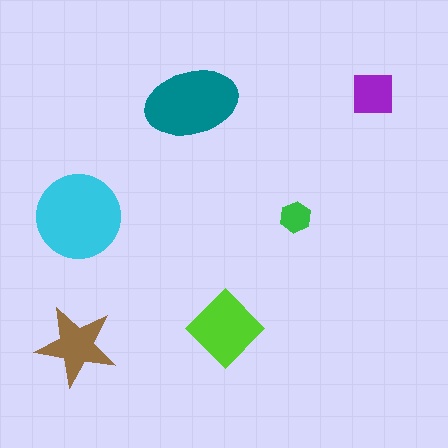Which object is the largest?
The cyan circle.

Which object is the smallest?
The green hexagon.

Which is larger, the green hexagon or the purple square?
The purple square.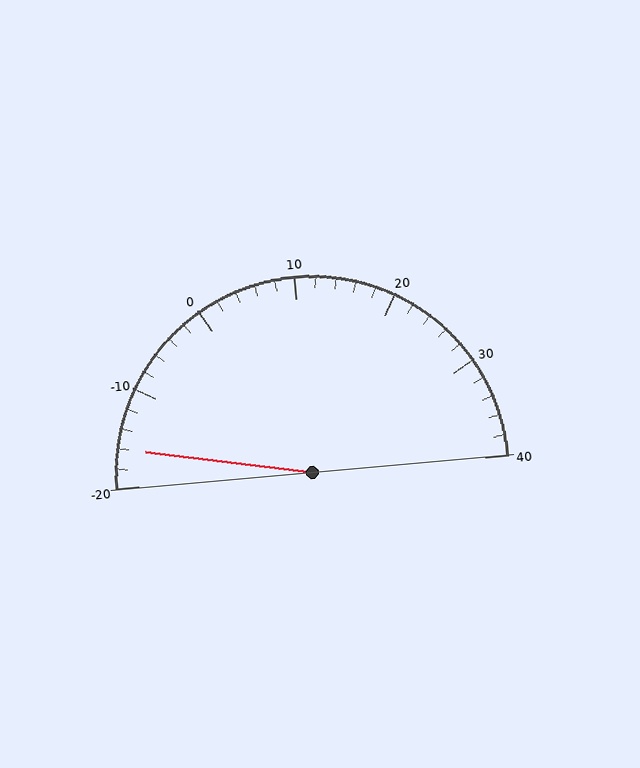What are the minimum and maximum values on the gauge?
The gauge ranges from -20 to 40.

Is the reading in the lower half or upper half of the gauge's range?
The reading is in the lower half of the range (-20 to 40).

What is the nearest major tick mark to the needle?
The nearest major tick mark is -20.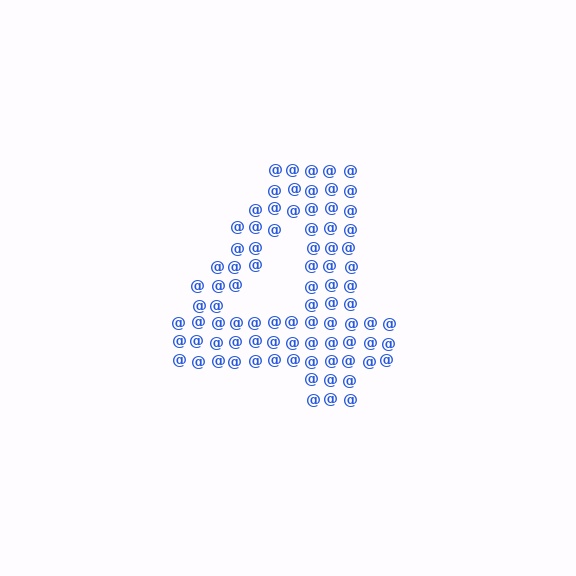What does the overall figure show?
The overall figure shows the digit 4.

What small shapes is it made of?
It is made of small at signs.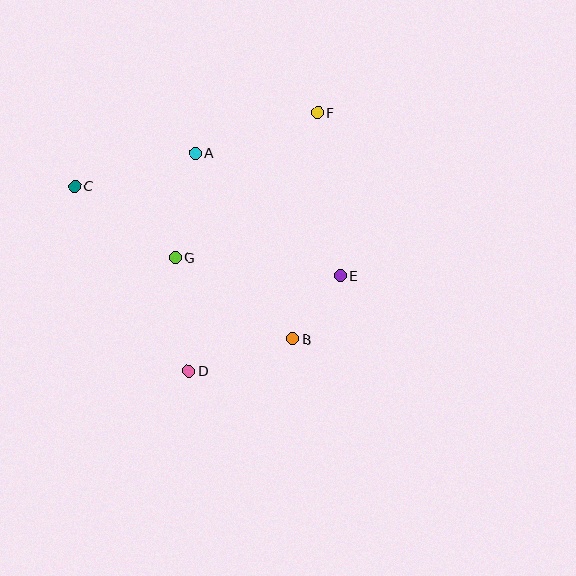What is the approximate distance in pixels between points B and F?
The distance between B and F is approximately 228 pixels.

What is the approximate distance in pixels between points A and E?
The distance between A and E is approximately 190 pixels.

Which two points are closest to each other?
Points B and E are closest to each other.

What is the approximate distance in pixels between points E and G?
The distance between E and G is approximately 166 pixels.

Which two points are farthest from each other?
Points D and F are farthest from each other.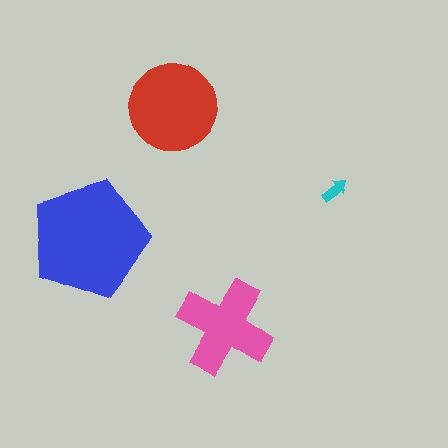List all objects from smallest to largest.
The cyan arrow, the pink cross, the red circle, the blue pentagon.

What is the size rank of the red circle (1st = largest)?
2nd.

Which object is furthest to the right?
The cyan arrow is rightmost.